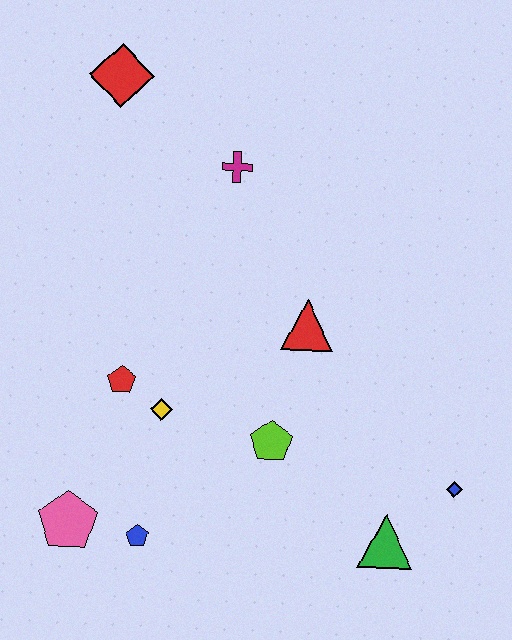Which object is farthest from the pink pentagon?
The red diamond is farthest from the pink pentagon.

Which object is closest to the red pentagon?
The yellow diamond is closest to the red pentagon.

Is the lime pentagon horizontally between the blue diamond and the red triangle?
No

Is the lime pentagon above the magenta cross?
No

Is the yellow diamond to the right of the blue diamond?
No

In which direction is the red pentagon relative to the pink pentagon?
The red pentagon is above the pink pentagon.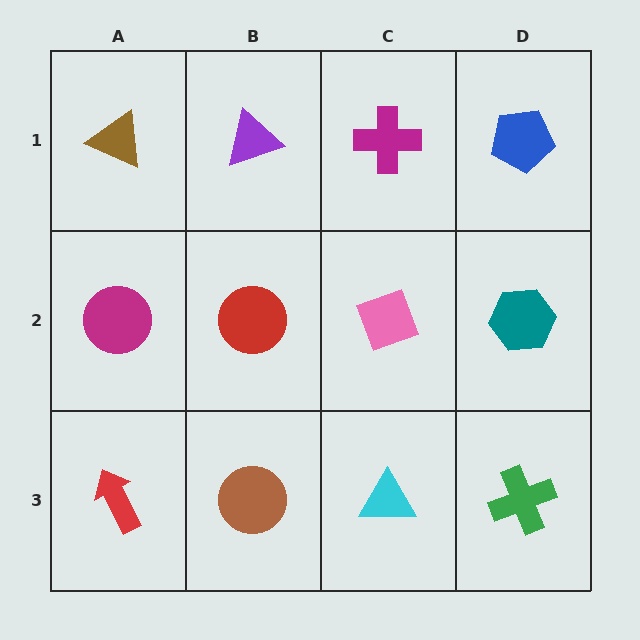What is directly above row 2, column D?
A blue pentagon.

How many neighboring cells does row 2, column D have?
3.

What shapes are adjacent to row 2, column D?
A blue pentagon (row 1, column D), a green cross (row 3, column D), a pink diamond (row 2, column C).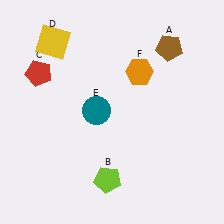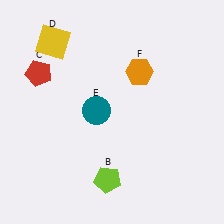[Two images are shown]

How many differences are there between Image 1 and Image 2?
There is 1 difference between the two images.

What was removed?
The brown pentagon (A) was removed in Image 2.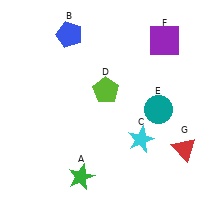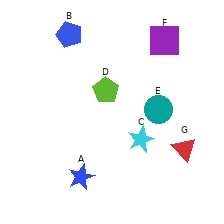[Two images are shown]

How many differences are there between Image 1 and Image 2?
There is 1 difference between the two images.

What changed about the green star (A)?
In Image 1, A is green. In Image 2, it changed to blue.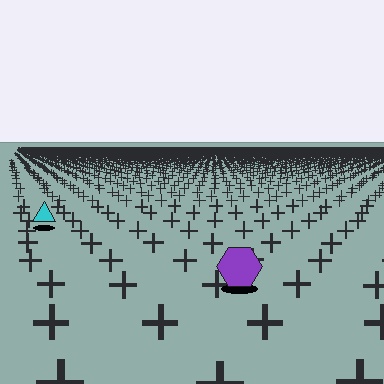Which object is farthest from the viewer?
The cyan triangle is farthest from the viewer. It appears smaller and the ground texture around it is denser.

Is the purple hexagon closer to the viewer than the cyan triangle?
Yes. The purple hexagon is closer — you can tell from the texture gradient: the ground texture is coarser near it.